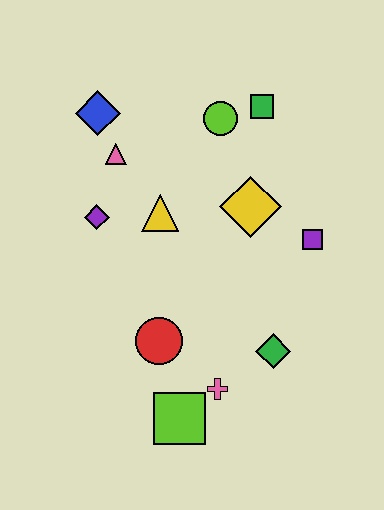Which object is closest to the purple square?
The yellow diamond is closest to the purple square.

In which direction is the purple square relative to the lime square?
The purple square is above the lime square.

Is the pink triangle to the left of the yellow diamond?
Yes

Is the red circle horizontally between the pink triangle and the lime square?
Yes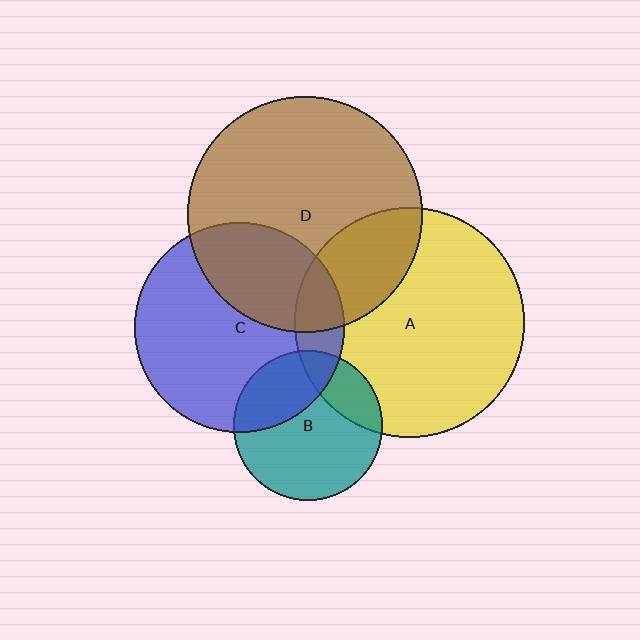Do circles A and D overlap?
Yes.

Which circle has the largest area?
Circle D (brown).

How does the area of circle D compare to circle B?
Approximately 2.5 times.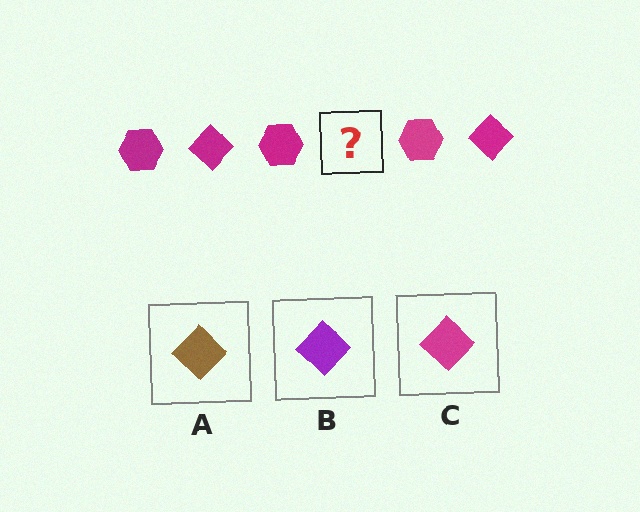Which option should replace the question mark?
Option C.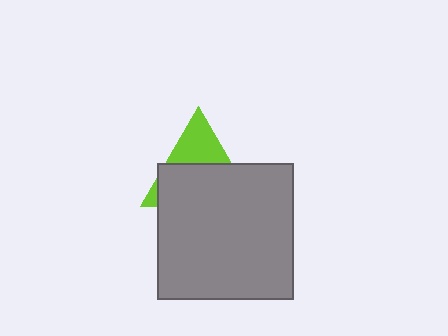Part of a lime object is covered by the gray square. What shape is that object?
It is a triangle.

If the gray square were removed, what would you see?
You would see the complete lime triangle.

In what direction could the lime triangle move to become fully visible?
The lime triangle could move up. That would shift it out from behind the gray square entirely.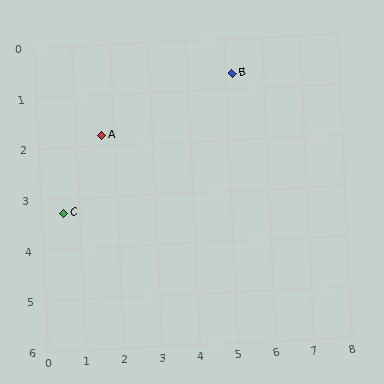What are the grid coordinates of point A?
Point A is at approximately (1.7, 1.8).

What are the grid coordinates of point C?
Point C is at approximately (0.6, 3.3).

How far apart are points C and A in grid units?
Points C and A are about 1.9 grid units apart.